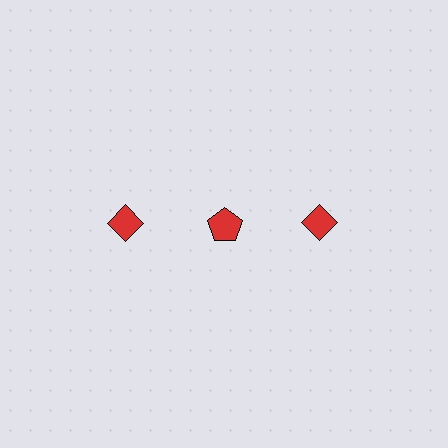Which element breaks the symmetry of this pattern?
The red pentagon in the top row, second from left column breaks the symmetry. All other shapes are red diamonds.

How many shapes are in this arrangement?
There are 3 shapes arranged in a grid pattern.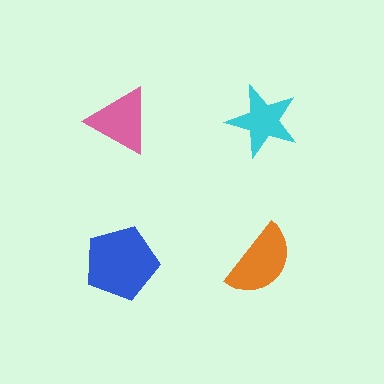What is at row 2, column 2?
An orange semicircle.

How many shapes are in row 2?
2 shapes.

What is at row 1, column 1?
A pink triangle.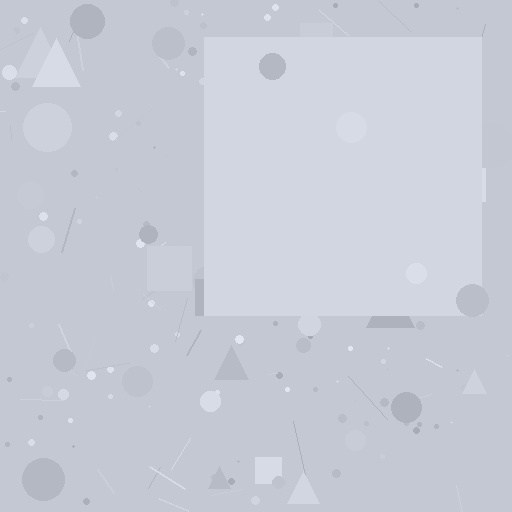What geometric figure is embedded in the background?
A square is embedded in the background.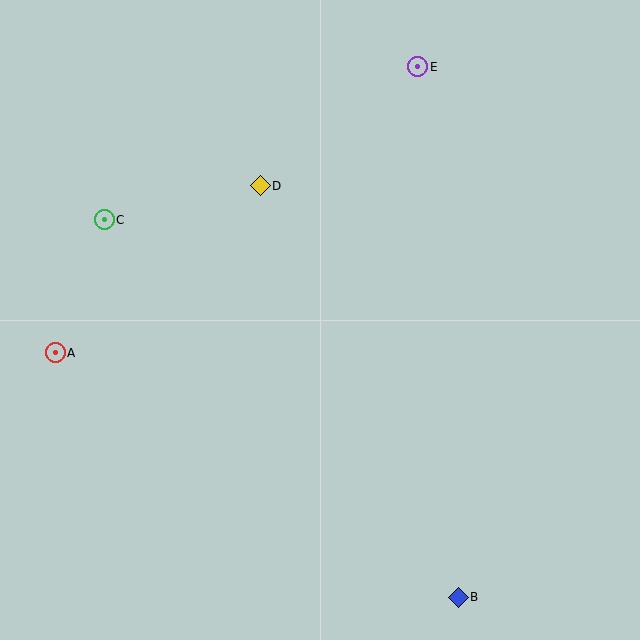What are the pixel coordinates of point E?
Point E is at (418, 67).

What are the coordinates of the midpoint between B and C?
The midpoint between B and C is at (281, 408).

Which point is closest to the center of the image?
Point D at (260, 186) is closest to the center.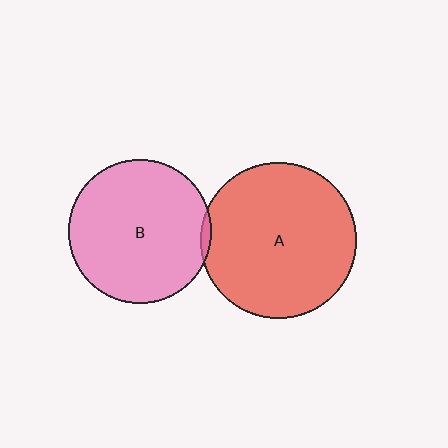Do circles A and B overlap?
Yes.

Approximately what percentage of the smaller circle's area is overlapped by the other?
Approximately 5%.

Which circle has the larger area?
Circle A (red).